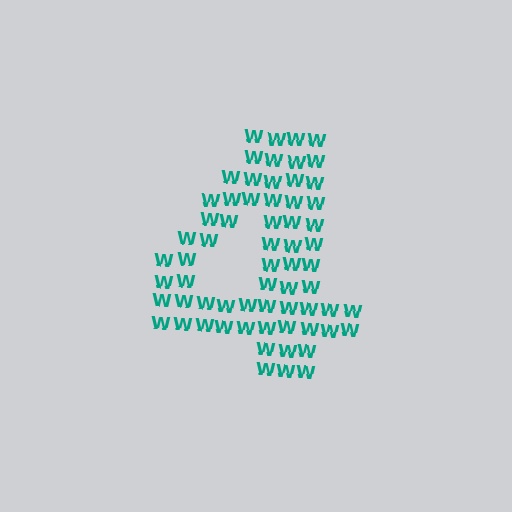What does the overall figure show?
The overall figure shows the digit 4.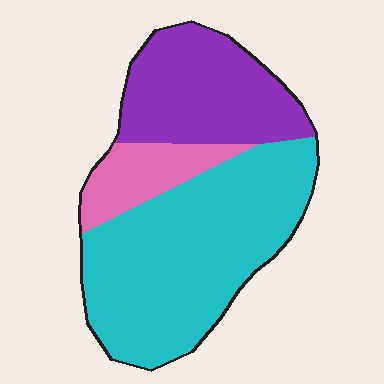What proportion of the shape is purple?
Purple takes up about one third (1/3) of the shape.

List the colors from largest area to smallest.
From largest to smallest: cyan, purple, pink.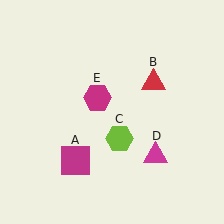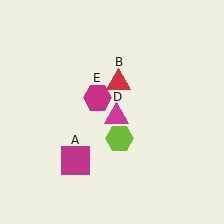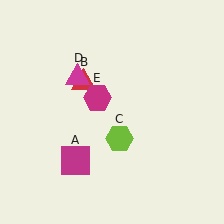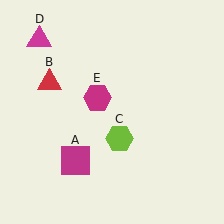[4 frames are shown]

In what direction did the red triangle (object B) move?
The red triangle (object B) moved left.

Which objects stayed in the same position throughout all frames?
Magenta square (object A) and lime hexagon (object C) and magenta hexagon (object E) remained stationary.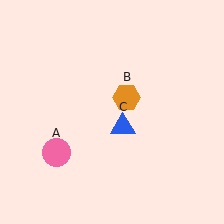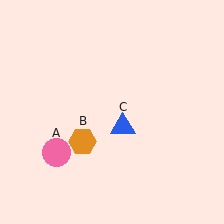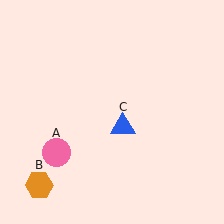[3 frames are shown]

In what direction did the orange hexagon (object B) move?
The orange hexagon (object B) moved down and to the left.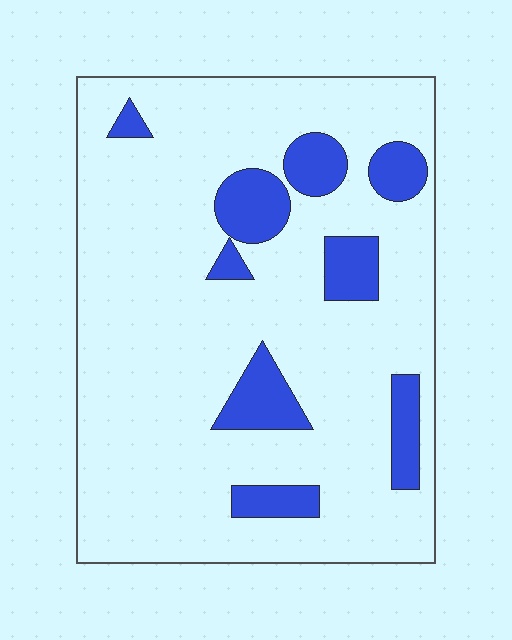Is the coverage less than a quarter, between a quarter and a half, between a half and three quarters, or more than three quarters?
Less than a quarter.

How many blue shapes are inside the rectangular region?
9.